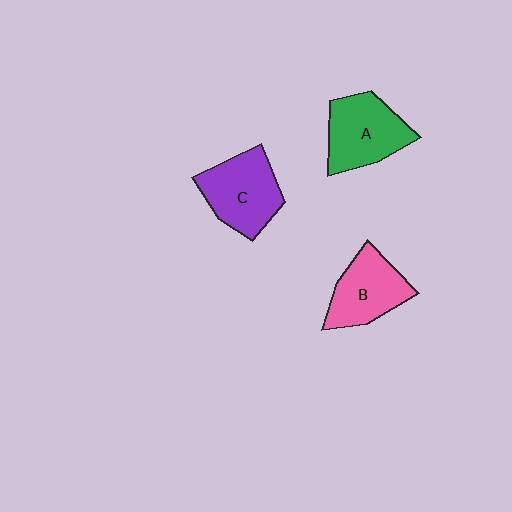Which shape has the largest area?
Shape C (purple).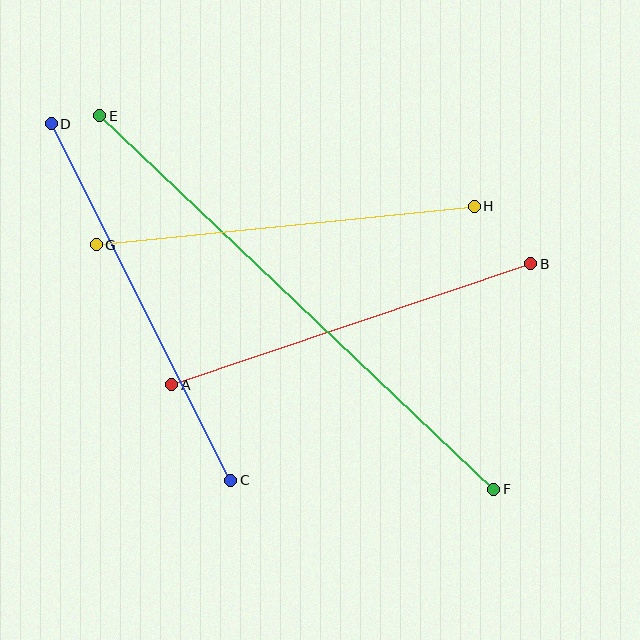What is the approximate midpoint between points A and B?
The midpoint is at approximately (351, 324) pixels.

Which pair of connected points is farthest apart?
Points E and F are farthest apart.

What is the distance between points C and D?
The distance is approximately 399 pixels.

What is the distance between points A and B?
The distance is approximately 378 pixels.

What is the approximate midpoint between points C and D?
The midpoint is at approximately (141, 302) pixels.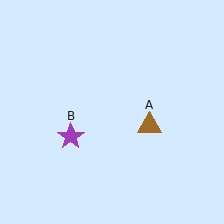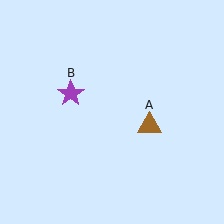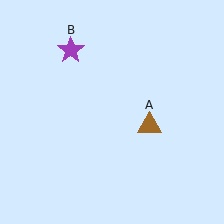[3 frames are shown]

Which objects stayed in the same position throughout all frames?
Brown triangle (object A) remained stationary.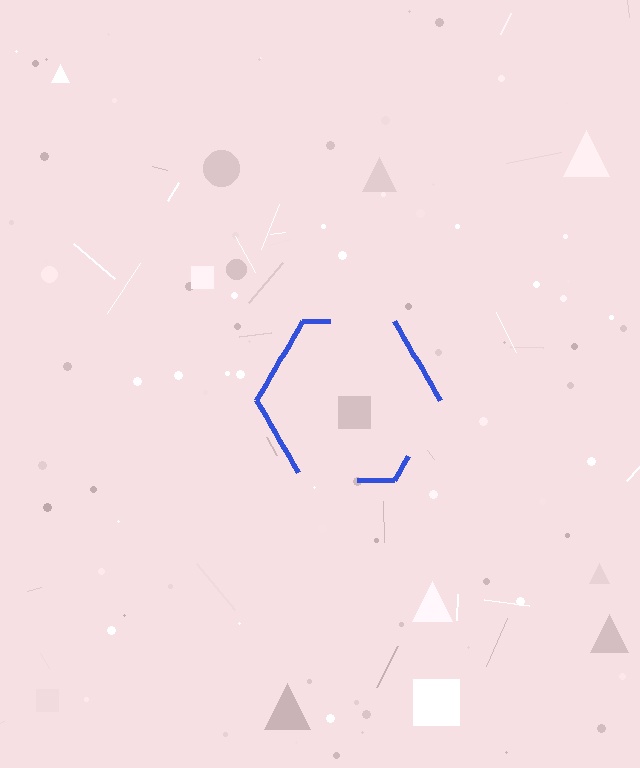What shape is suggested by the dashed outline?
The dashed outline suggests a hexagon.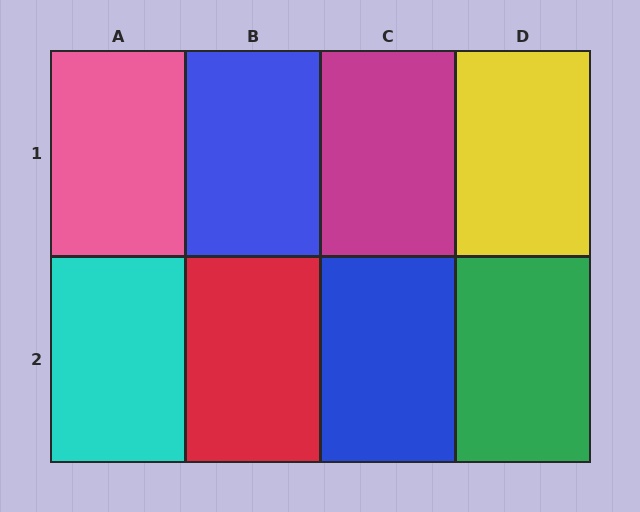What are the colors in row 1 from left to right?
Pink, blue, magenta, yellow.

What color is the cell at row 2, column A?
Cyan.